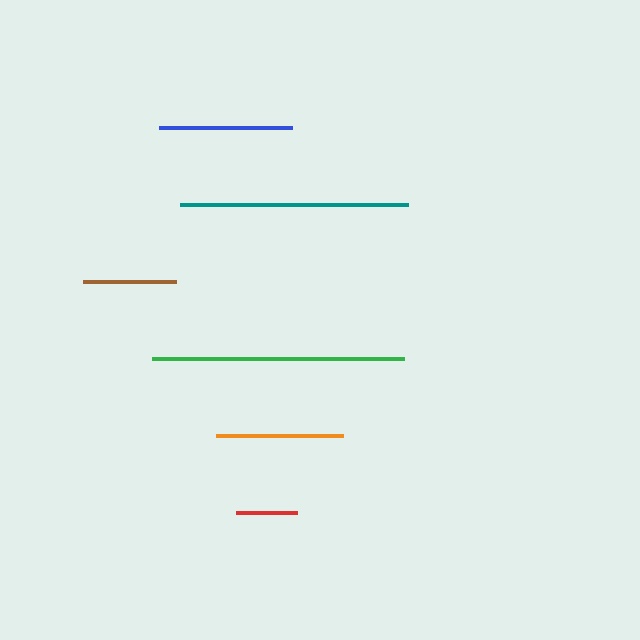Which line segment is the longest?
The green line is the longest at approximately 252 pixels.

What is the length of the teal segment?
The teal segment is approximately 228 pixels long.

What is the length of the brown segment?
The brown segment is approximately 92 pixels long.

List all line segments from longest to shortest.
From longest to shortest: green, teal, blue, orange, brown, red.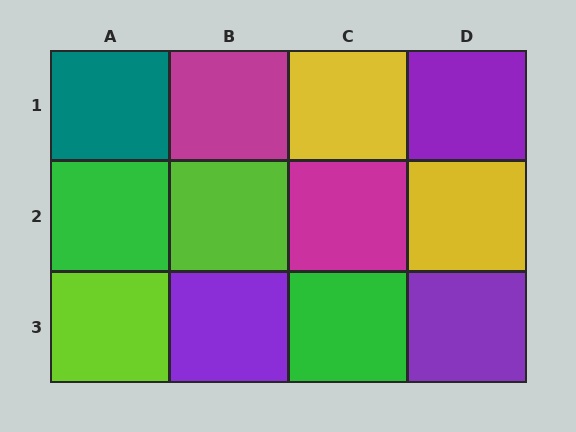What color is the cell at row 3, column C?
Green.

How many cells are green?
2 cells are green.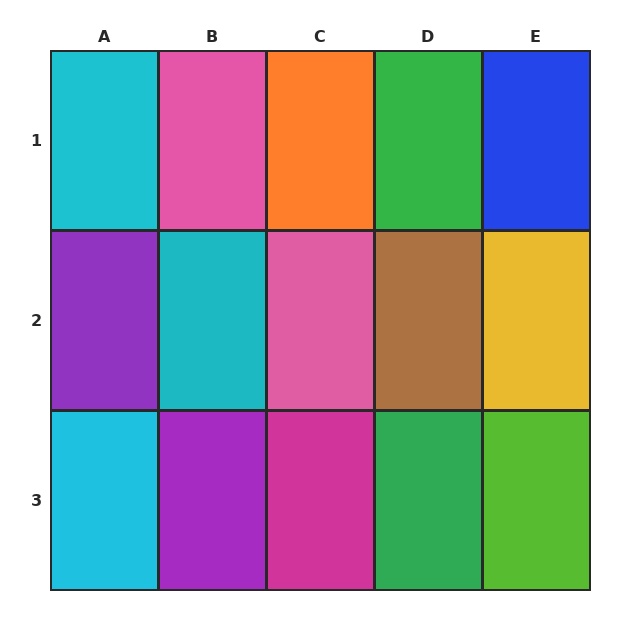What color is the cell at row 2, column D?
Brown.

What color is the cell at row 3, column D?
Green.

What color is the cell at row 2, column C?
Pink.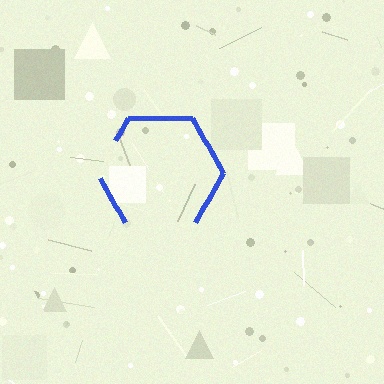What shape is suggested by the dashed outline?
The dashed outline suggests a hexagon.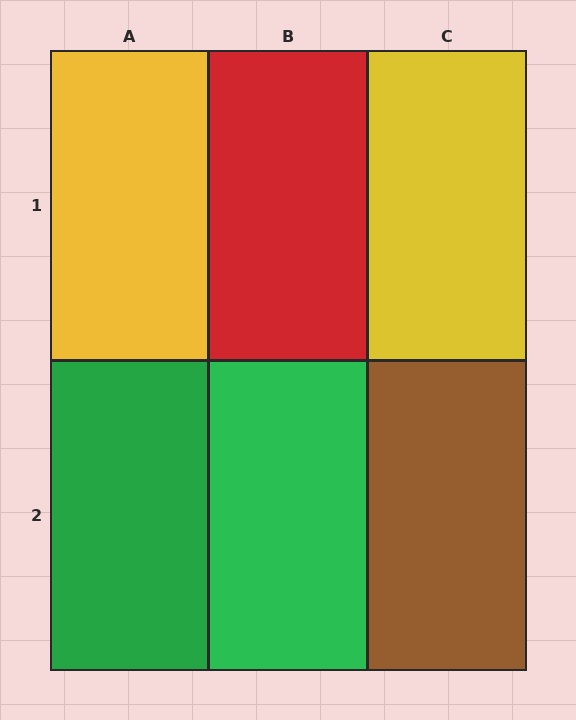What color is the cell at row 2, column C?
Brown.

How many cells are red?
1 cell is red.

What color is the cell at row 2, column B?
Green.